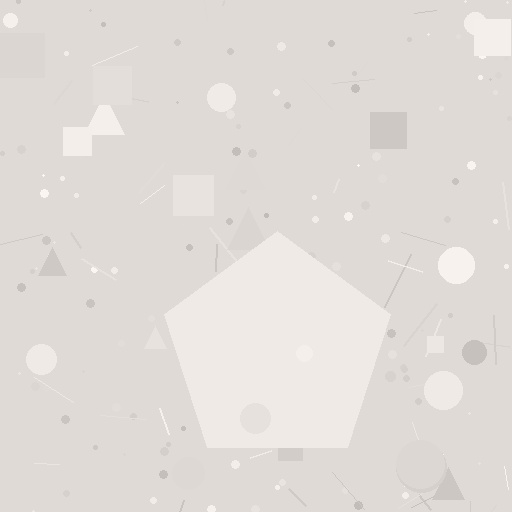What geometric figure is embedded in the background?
A pentagon is embedded in the background.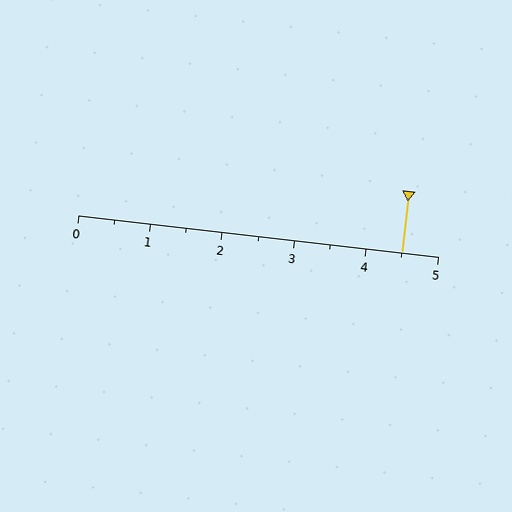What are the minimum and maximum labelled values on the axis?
The axis runs from 0 to 5.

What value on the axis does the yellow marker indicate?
The marker indicates approximately 4.5.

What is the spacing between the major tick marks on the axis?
The major ticks are spaced 1 apart.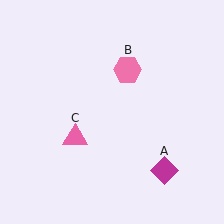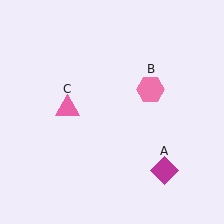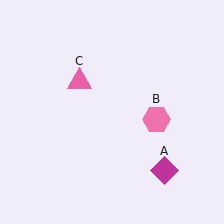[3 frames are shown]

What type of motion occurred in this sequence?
The pink hexagon (object B), pink triangle (object C) rotated clockwise around the center of the scene.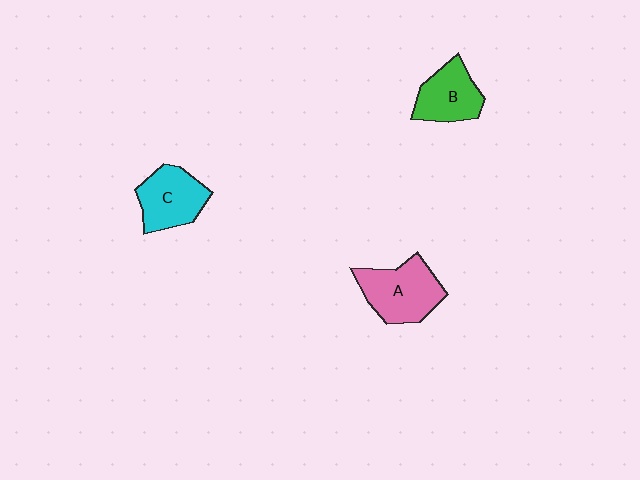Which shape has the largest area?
Shape A (pink).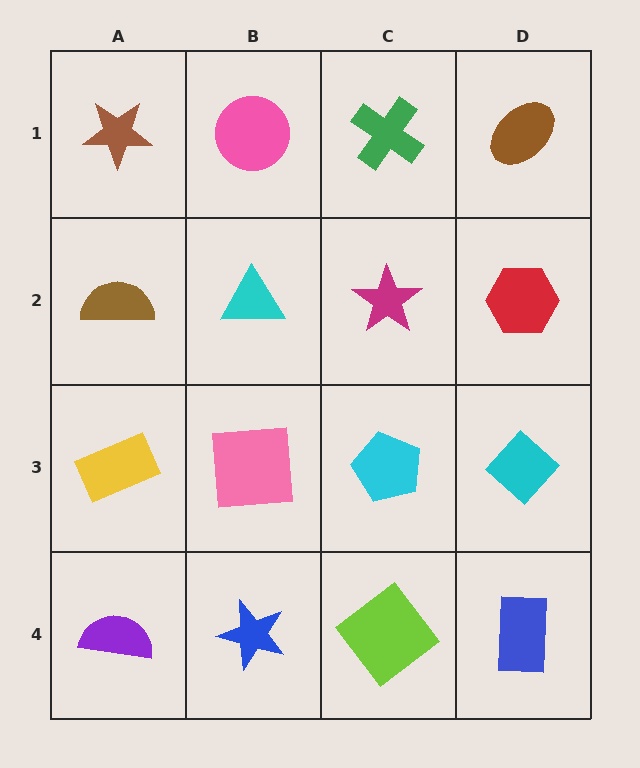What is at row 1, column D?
A brown ellipse.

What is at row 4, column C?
A lime diamond.